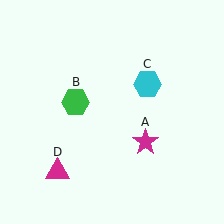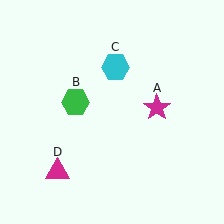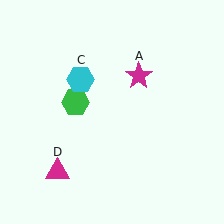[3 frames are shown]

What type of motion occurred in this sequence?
The magenta star (object A), cyan hexagon (object C) rotated counterclockwise around the center of the scene.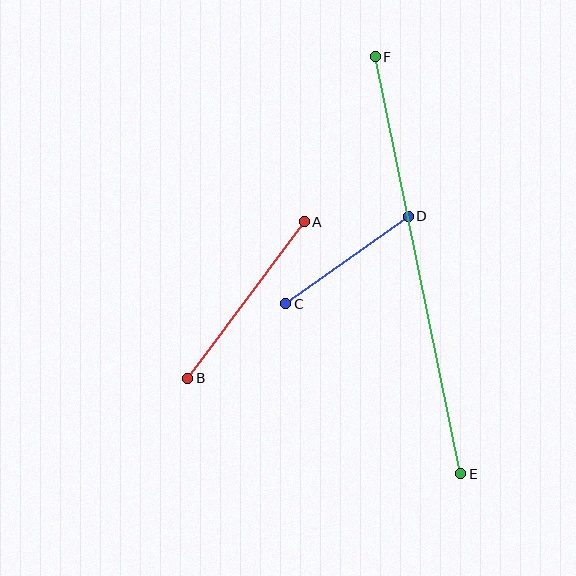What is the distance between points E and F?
The distance is approximately 425 pixels.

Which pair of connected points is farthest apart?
Points E and F are farthest apart.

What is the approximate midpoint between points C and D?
The midpoint is at approximately (347, 260) pixels.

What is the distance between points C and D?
The distance is approximately 151 pixels.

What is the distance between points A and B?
The distance is approximately 195 pixels.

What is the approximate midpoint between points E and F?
The midpoint is at approximately (418, 265) pixels.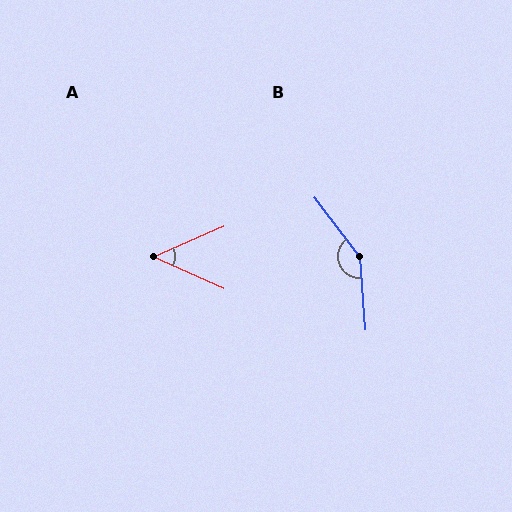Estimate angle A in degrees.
Approximately 47 degrees.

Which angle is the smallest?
A, at approximately 47 degrees.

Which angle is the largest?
B, at approximately 147 degrees.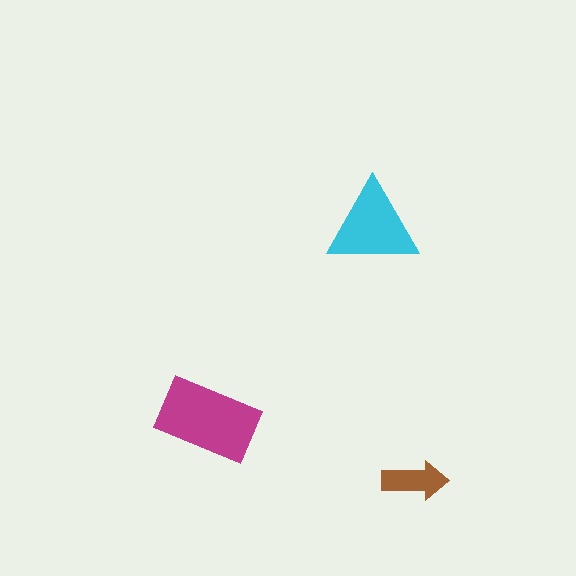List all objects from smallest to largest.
The brown arrow, the cyan triangle, the magenta rectangle.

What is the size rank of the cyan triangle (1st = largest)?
2nd.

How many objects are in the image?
There are 3 objects in the image.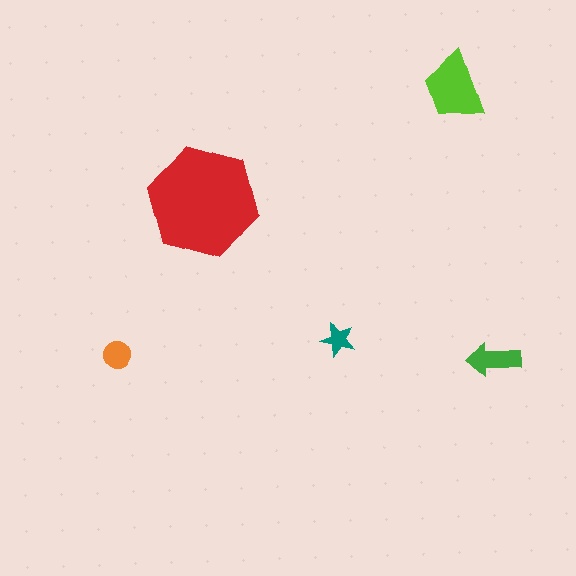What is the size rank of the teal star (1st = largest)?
5th.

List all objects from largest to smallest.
The red hexagon, the lime trapezoid, the green arrow, the orange circle, the teal star.